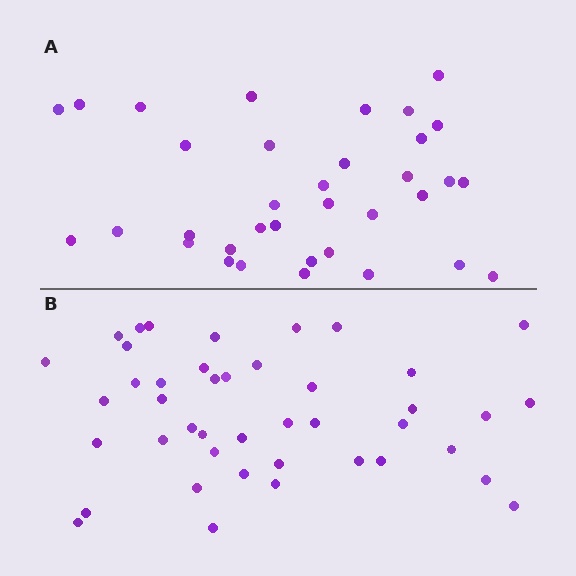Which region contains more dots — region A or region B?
Region B (the bottom region) has more dots.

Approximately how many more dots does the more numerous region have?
Region B has roughly 8 or so more dots than region A.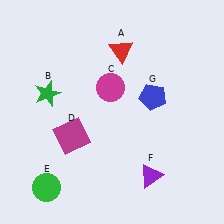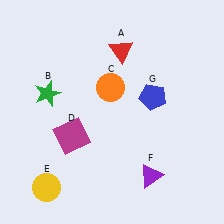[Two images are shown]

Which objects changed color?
C changed from magenta to orange. E changed from green to yellow.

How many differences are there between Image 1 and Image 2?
There are 2 differences between the two images.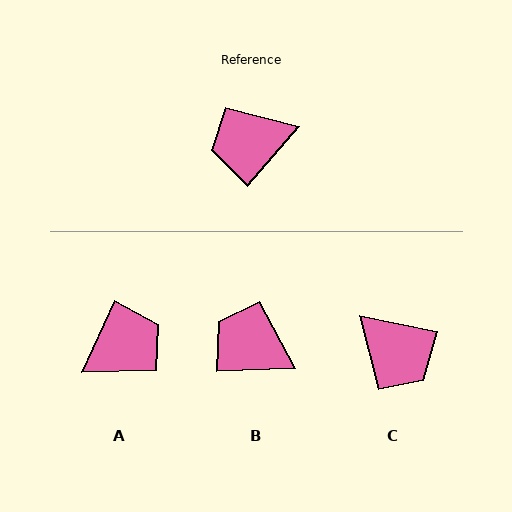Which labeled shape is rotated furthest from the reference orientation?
A, about 164 degrees away.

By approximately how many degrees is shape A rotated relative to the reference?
Approximately 164 degrees clockwise.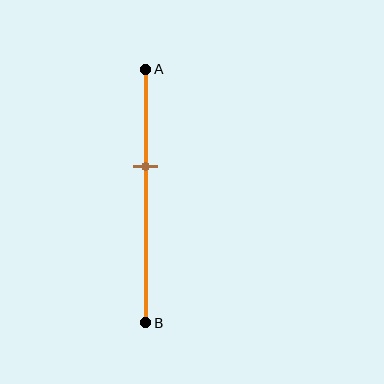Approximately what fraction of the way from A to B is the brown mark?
The brown mark is approximately 40% of the way from A to B.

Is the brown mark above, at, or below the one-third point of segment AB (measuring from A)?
The brown mark is below the one-third point of segment AB.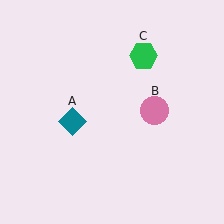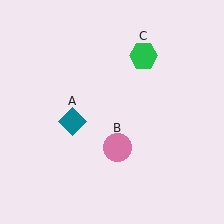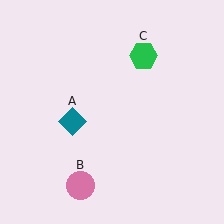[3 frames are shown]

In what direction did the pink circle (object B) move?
The pink circle (object B) moved down and to the left.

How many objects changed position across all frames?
1 object changed position: pink circle (object B).